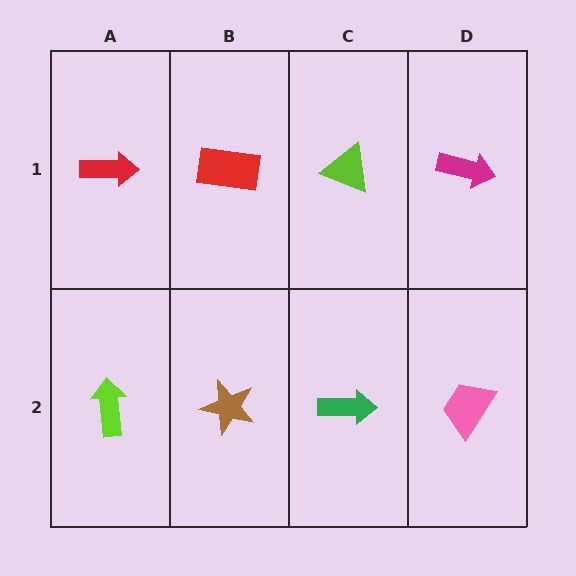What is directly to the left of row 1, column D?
A lime triangle.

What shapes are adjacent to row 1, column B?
A brown star (row 2, column B), a red arrow (row 1, column A), a lime triangle (row 1, column C).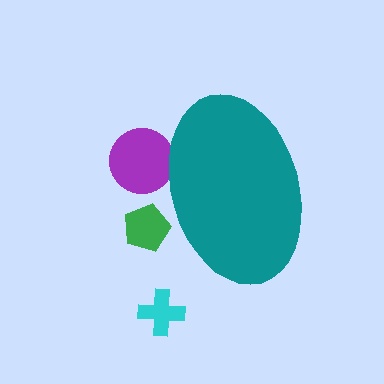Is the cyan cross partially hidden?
No, the cyan cross is fully visible.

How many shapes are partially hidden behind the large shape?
2 shapes are partially hidden.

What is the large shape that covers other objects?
A teal ellipse.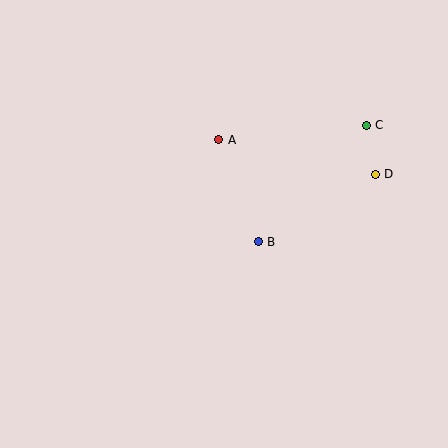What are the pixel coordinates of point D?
Point D is at (375, 175).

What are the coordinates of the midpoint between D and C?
The midpoint between D and C is at (371, 150).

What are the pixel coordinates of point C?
Point C is at (366, 126).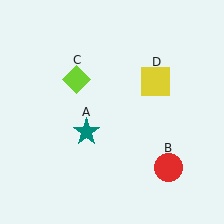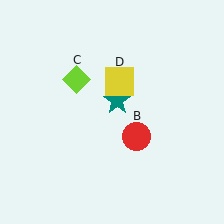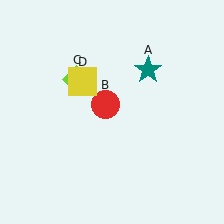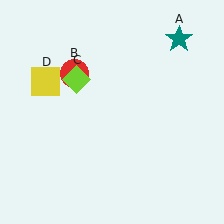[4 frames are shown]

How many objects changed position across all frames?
3 objects changed position: teal star (object A), red circle (object B), yellow square (object D).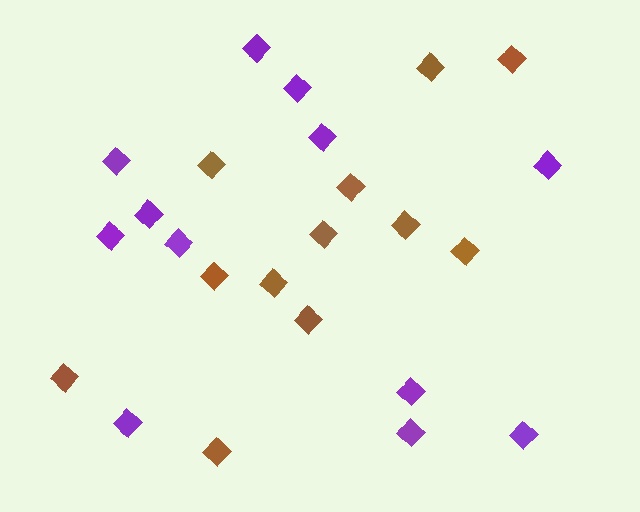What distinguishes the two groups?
There are 2 groups: one group of brown diamonds (12) and one group of purple diamonds (12).